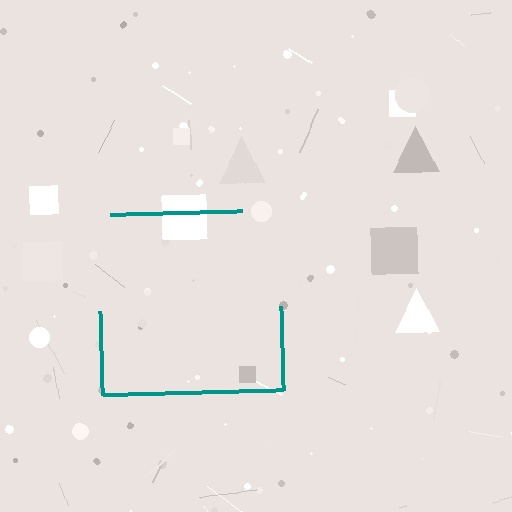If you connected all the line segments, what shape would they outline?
They would outline a square.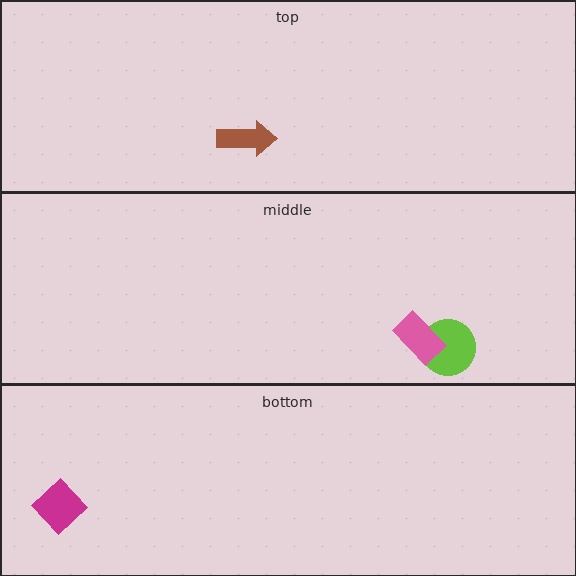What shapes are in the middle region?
The lime circle, the pink rectangle.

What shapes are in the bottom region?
The magenta diamond.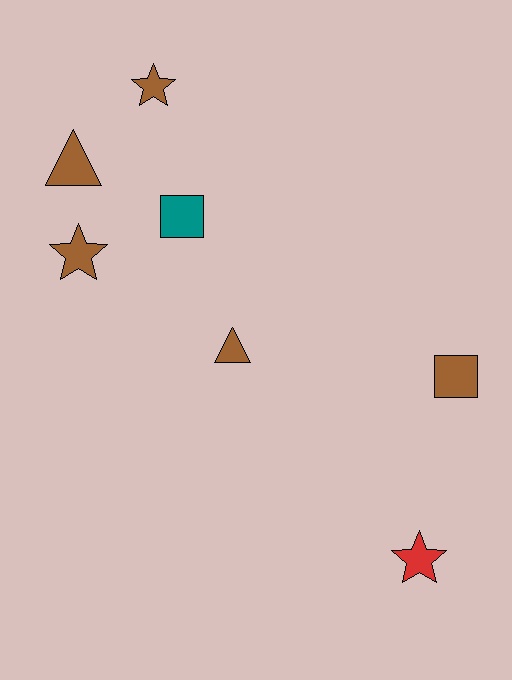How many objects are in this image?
There are 7 objects.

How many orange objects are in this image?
There are no orange objects.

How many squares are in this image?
There are 2 squares.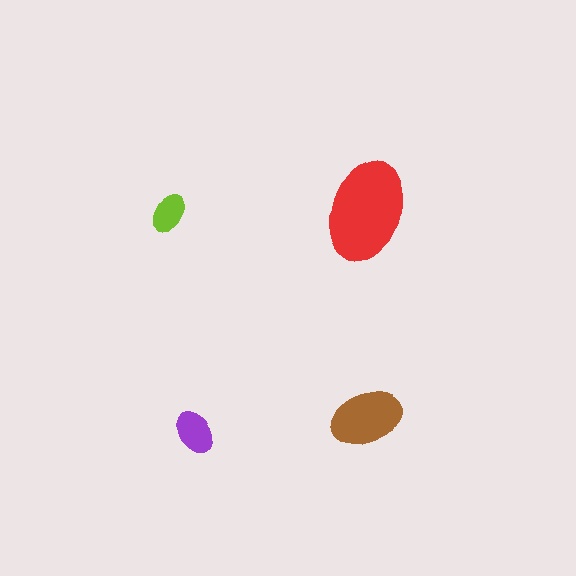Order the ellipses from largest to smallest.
the red one, the brown one, the purple one, the lime one.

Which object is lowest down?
The purple ellipse is bottommost.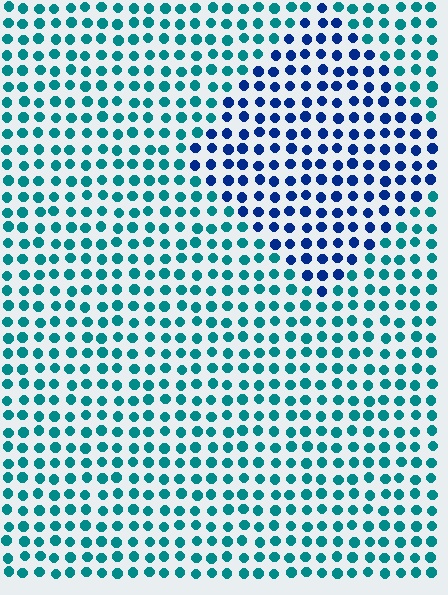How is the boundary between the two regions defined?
The boundary is defined purely by a slight shift in hue (about 44 degrees). Spacing, size, and orientation are identical on both sides.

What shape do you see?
I see a diamond.